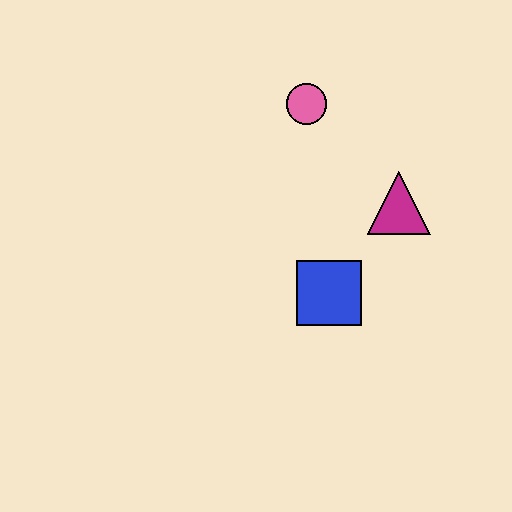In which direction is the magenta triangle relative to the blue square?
The magenta triangle is above the blue square.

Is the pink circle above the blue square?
Yes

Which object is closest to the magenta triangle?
The blue square is closest to the magenta triangle.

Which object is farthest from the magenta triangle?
The pink circle is farthest from the magenta triangle.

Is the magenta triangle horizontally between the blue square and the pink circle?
No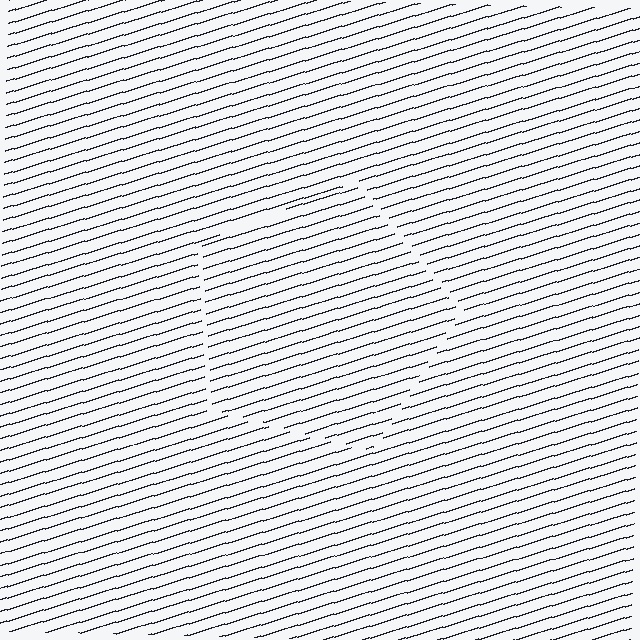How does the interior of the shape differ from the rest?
The interior of the shape contains the same grating, shifted by half a period — the contour is defined by the phase discontinuity where line-ends from the inner and outer gratings abut.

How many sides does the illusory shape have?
5 sides — the line-ends trace a pentagon.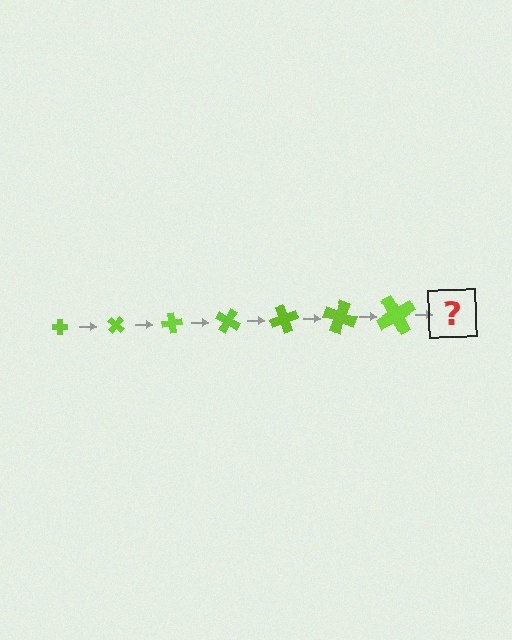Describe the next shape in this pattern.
It should be a cross, larger than the previous one and rotated 280 degrees from the start.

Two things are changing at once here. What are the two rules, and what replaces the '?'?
The two rules are that the cross grows larger each step and it rotates 40 degrees each step. The '?' should be a cross, larger than the previous one and rotated 280 degrees from the start.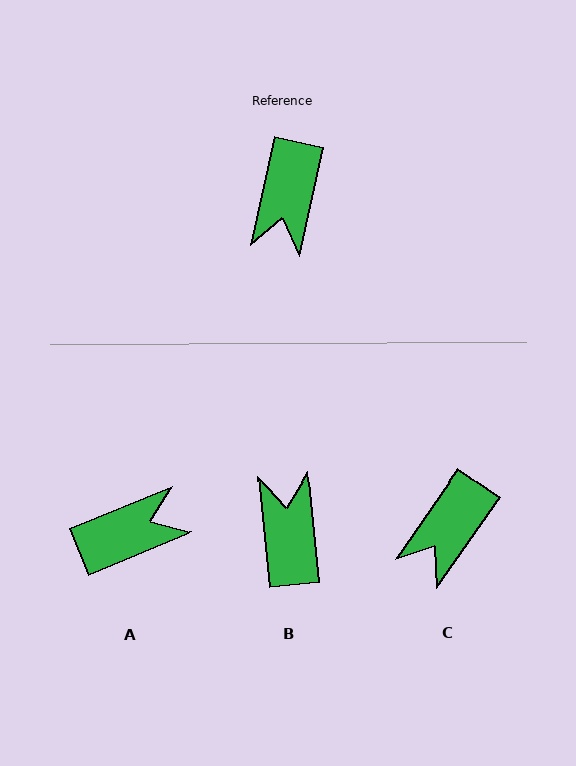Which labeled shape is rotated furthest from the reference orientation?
B, about 162 degrees away.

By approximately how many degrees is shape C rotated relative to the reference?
Approximately 22 degrees clockwise.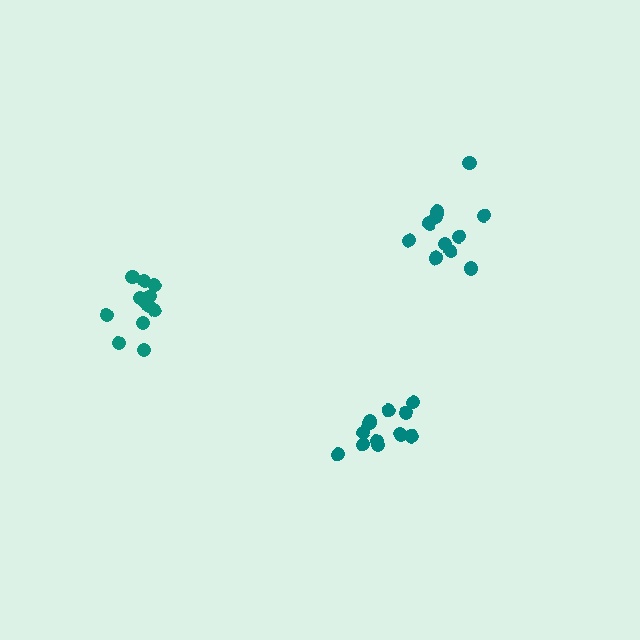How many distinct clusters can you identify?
There are 3 distinct clusters.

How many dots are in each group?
Group 1: 12 dots, Group 2: 13 dots, Group 3: 12 dots (37 total).